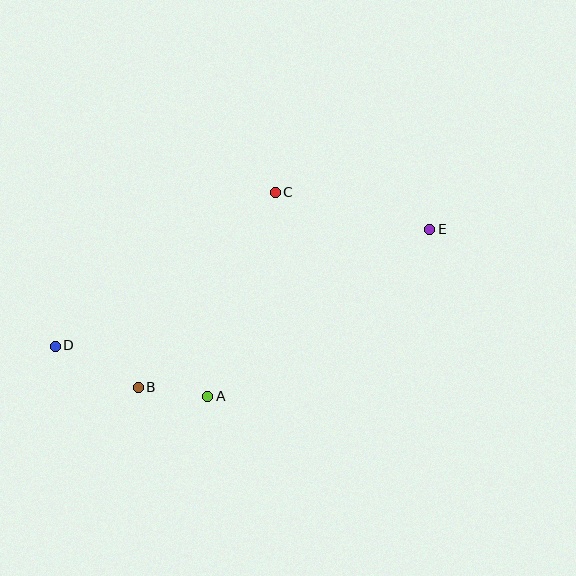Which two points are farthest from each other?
Points D and E are farthest from each other.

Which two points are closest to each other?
Points A and B are closest to each other.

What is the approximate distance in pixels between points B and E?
The distance between B and E is approximately 331 pixels.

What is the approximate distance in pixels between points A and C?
The distance between A and C is approximately 215 pixels.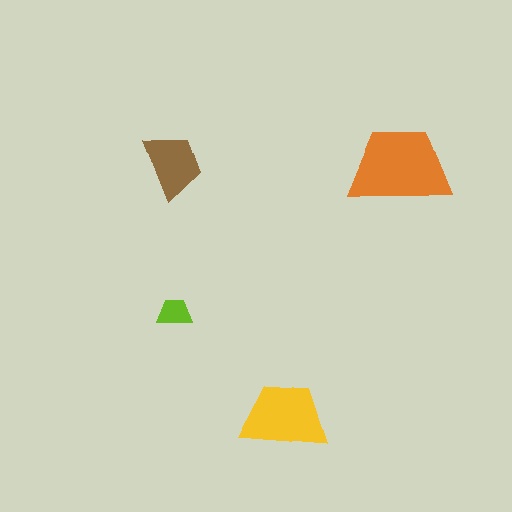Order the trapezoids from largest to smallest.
the orange one, the yellow one, the brown one, the lime one.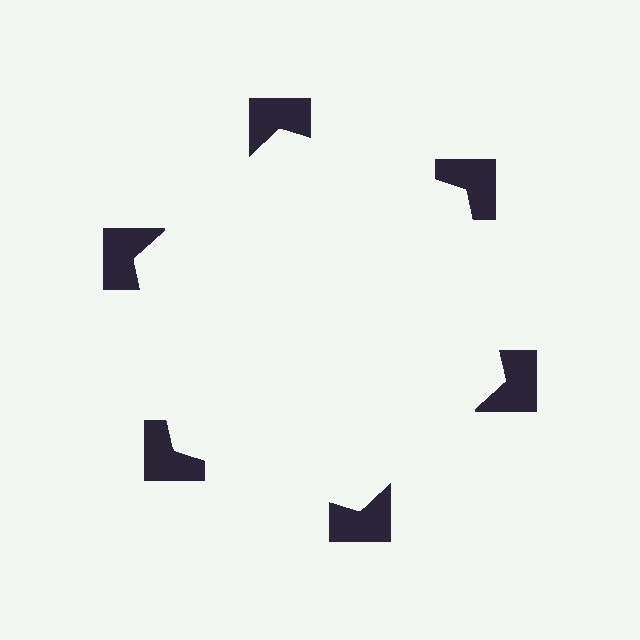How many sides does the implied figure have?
6 sides.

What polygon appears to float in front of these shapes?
An illusory hexagon — its edges are inferred from the aligned wedge cuts in the notched squares, not physically drawn.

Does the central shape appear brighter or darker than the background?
It typically appears slightly brighter than the background, even though no actual brightness change is drawn.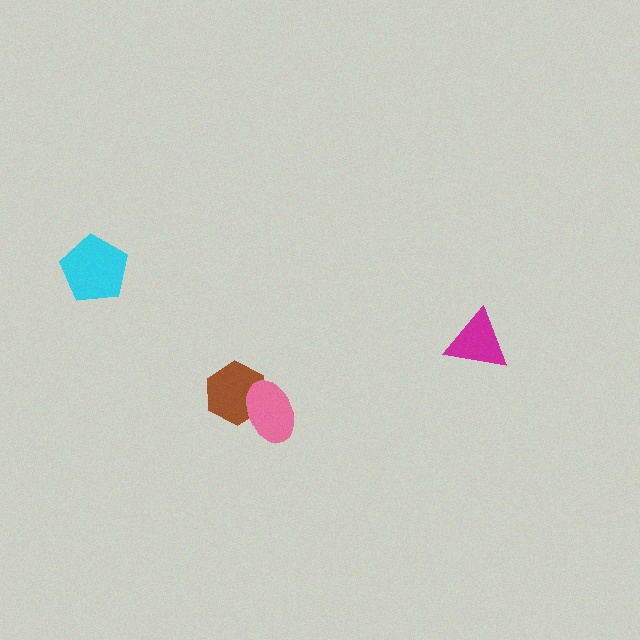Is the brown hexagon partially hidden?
Yes, it is partially covered by another shape.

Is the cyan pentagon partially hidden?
No, no other shape covers it.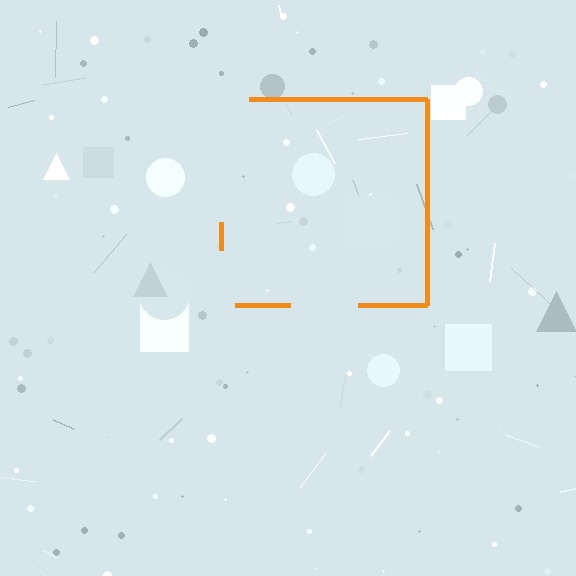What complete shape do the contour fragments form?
The contour fragments form a square.